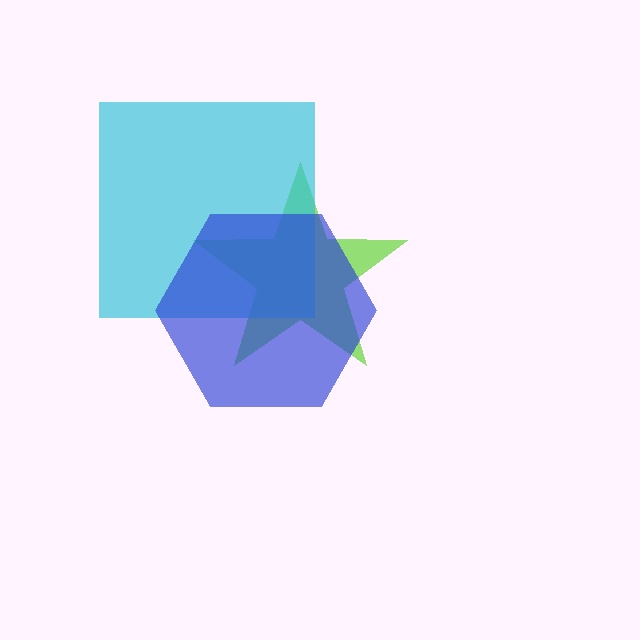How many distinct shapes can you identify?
There are 3 distinct shapes: a lime star, a cyan square, a blue hexagon.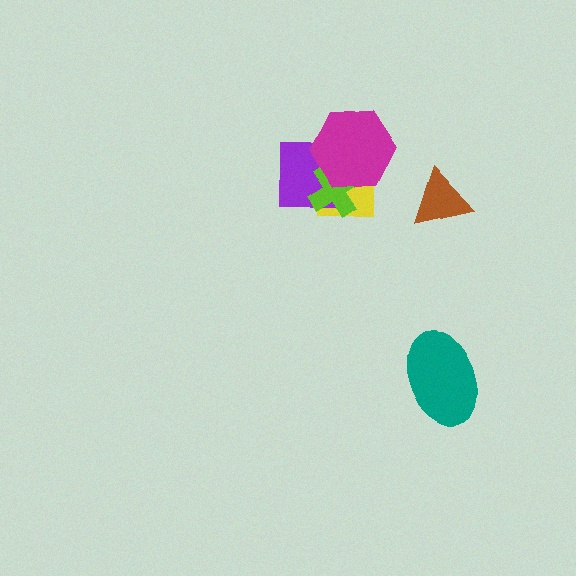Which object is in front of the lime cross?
The magenta hexagon is in front of the lime cross.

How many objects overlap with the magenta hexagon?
3 objects overlap with the magenta hexagon.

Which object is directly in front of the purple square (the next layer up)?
The lime cross is directly in front of the purple square.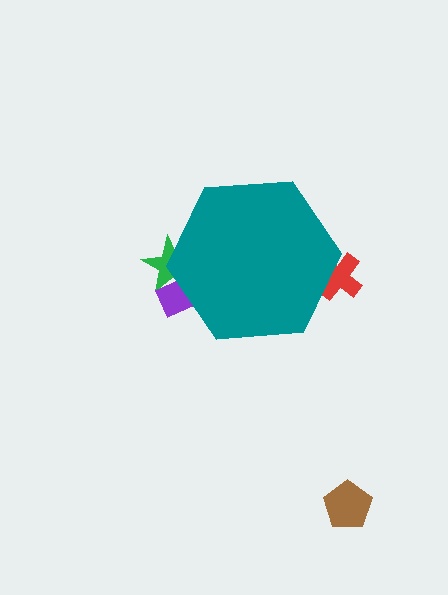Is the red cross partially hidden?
Yes, the red cross is partially hidden behind the teal hexagon.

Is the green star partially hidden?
Yes, the green star is partially hidden behind the teal hexagon.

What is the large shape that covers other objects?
A teal hexagon.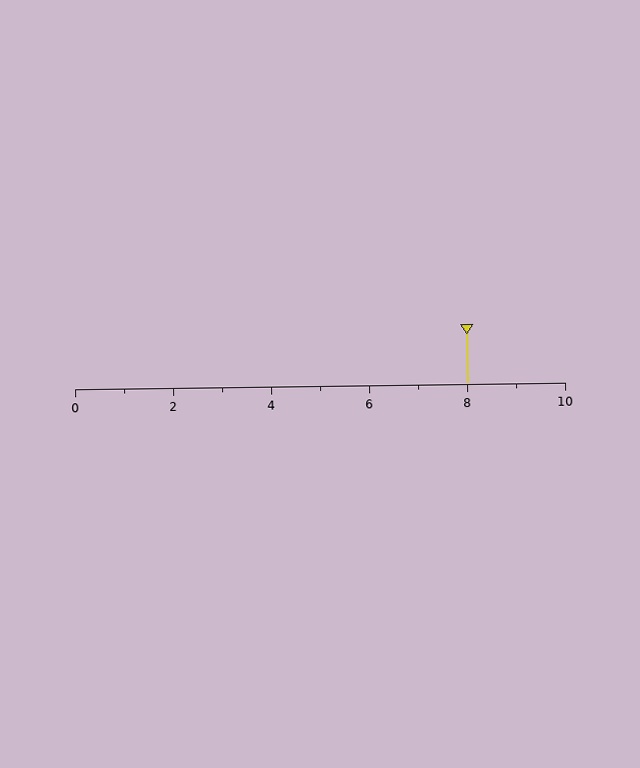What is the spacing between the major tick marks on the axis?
The major ticks are spaced 2 apart.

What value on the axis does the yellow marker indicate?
The marker indicates approximately 8.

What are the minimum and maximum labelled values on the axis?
The axis runs from 0 to 10.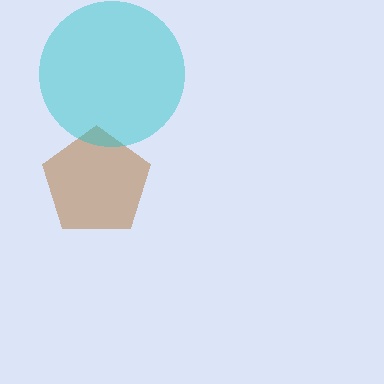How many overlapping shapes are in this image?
There are 2 overlapping shapes in the image.